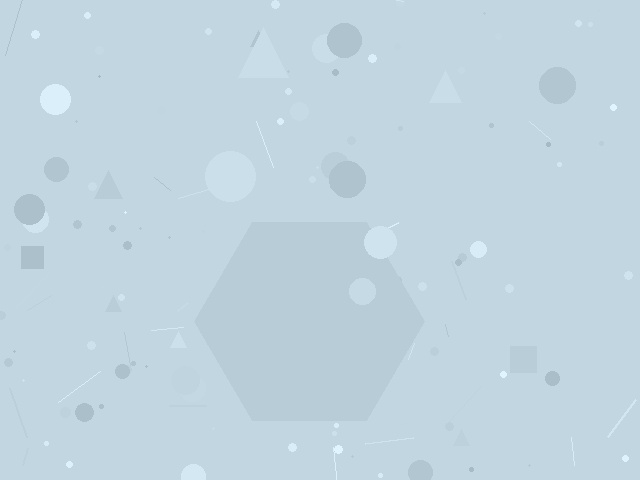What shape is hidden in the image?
A hexagon is hidden in the image.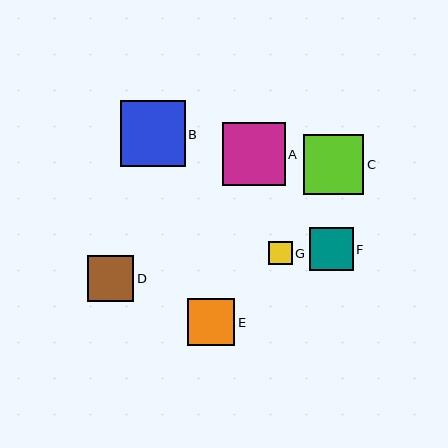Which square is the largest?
Square B is the largest with a size of approximately 65 pixels.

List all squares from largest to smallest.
From largest to smallest: B, A, C, E, D, F, G.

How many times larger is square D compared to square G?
Square D is approximately 2.0 times the size of square G.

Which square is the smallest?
Square G is the smallest with a size of approximately 23 pixels.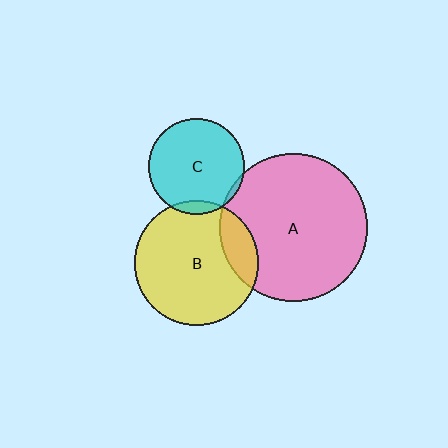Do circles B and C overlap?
Yes.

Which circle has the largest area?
Circle A (pink).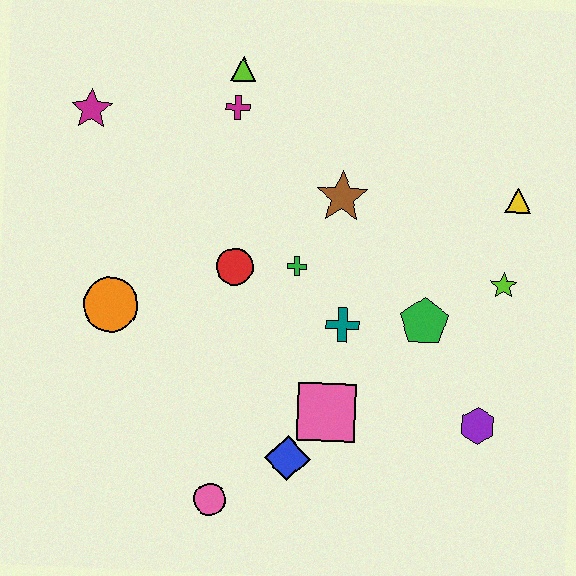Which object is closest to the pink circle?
The blue diamond is closest to the pink circle.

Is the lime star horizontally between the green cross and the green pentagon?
No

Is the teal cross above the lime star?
No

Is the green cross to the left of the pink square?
Yes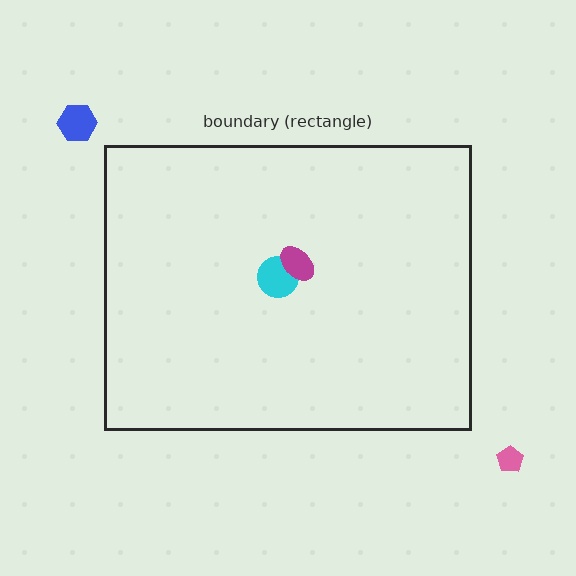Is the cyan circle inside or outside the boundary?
Inside.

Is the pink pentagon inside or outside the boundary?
Outside.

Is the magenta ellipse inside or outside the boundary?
Inside.